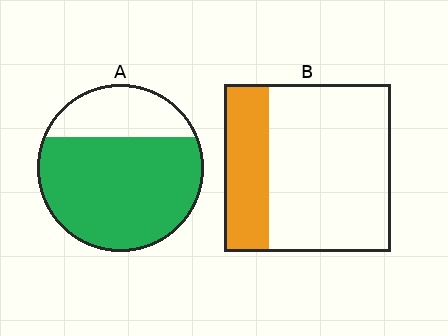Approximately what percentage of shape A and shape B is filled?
A is approximately 75% and B is approximately 25%.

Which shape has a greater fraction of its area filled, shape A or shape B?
Shape A.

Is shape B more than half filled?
No.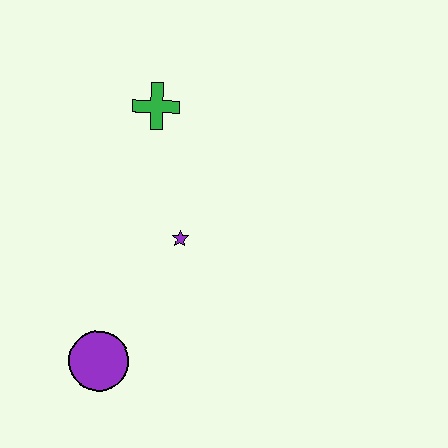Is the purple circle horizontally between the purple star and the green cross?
No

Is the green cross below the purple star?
No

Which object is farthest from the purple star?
The purple circle is farthest from the purple star.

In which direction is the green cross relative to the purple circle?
The green cross is above the purple circle.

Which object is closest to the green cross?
The purple star is closest to the green cross.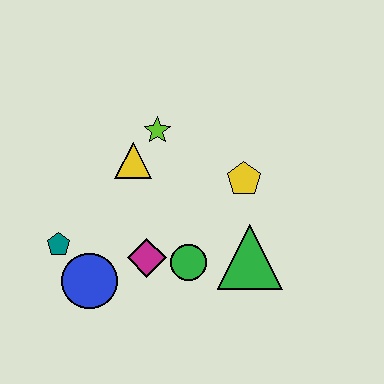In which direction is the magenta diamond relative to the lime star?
The magenta diamond is below the lime star.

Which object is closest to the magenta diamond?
The green circle is closest to the magenta diamond.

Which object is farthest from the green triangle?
The teal pentagon is farthest from the green triangle.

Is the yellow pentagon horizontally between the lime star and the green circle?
No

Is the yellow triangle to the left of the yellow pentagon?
Yes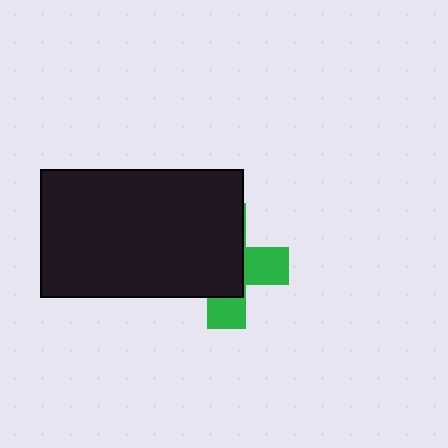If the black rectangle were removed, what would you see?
You would see the complete green cross.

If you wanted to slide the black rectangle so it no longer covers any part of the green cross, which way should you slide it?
Slide it toward the upper-left — that is the most direct way to separate the two shapes.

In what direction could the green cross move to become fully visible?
The green cross could move toward the lower-right. That would shift it out from behind the black rectangle entirely.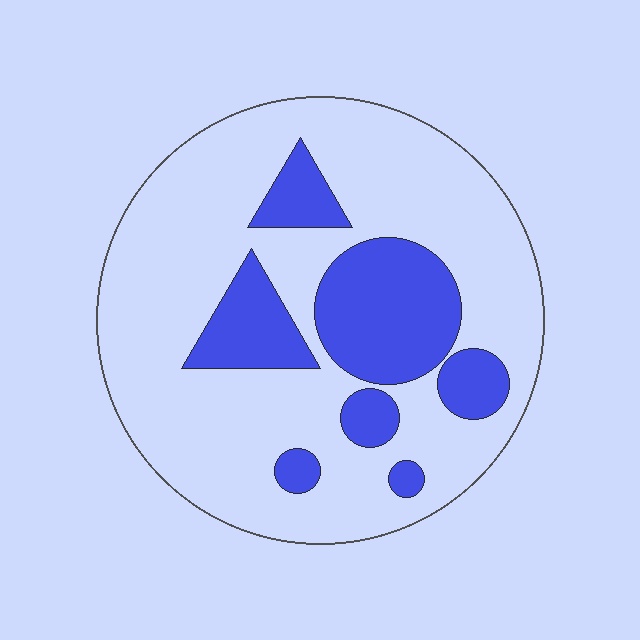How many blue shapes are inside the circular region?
7.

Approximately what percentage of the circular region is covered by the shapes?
Approximately 25%.